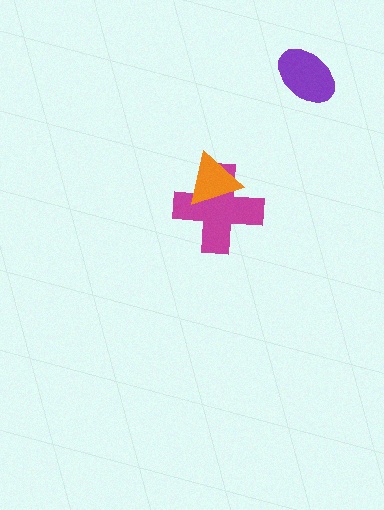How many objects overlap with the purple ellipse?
0 objects overlap with the purple ellipse.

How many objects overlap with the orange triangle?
1 object overlaps with the orange triangle.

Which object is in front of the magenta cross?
The orange triangle is in front of the magenta cross.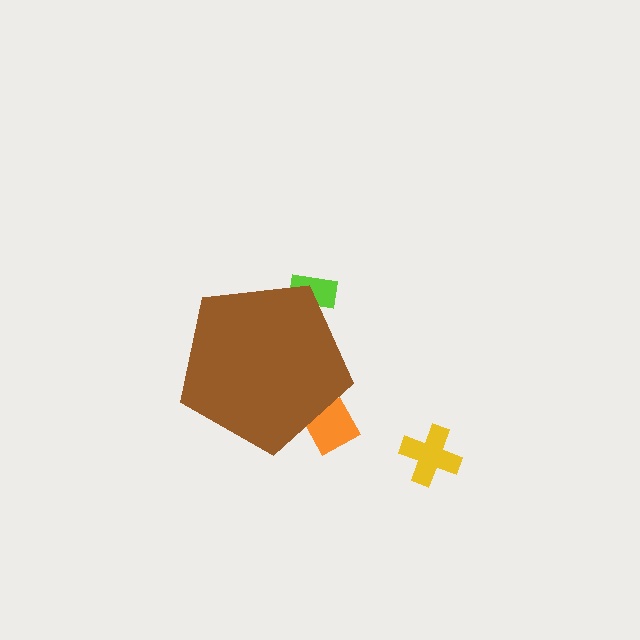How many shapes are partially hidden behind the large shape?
2 shapes are partially hidden.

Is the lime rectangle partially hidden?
Yes, the lime rectangle is partially hidden behind the brown pentagon.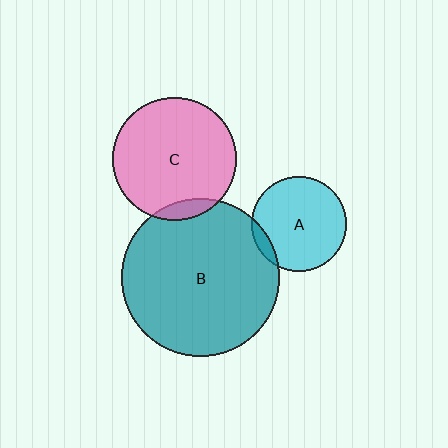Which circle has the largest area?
Circle B (teal).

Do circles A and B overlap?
Yes.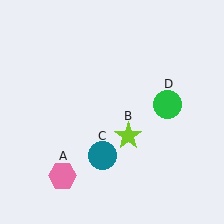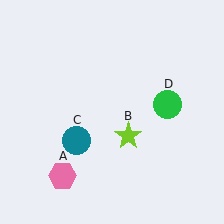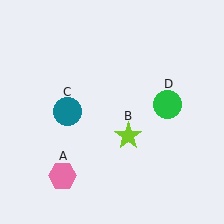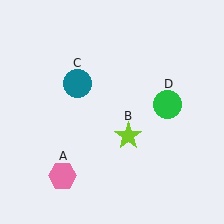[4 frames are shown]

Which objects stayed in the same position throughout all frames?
Pink hexagon (object A) and lime star (object B) and green circle (object D) remained stationary.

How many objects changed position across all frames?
1 object changed position: teal circle (object C).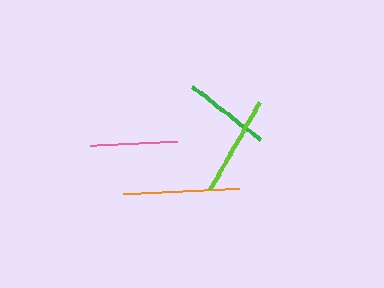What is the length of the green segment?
The green segment is approximately 85 pixels long.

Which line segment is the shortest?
The green line is the shortest at approximately 85 pixels.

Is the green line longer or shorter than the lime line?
The lime line is longer than the green line.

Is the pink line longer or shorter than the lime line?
The lime line is longer than the pink line.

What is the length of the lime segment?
The lime segment is approximately 101 pixels long.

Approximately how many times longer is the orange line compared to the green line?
The orange line is approximately 1.4 times the length of the green line.